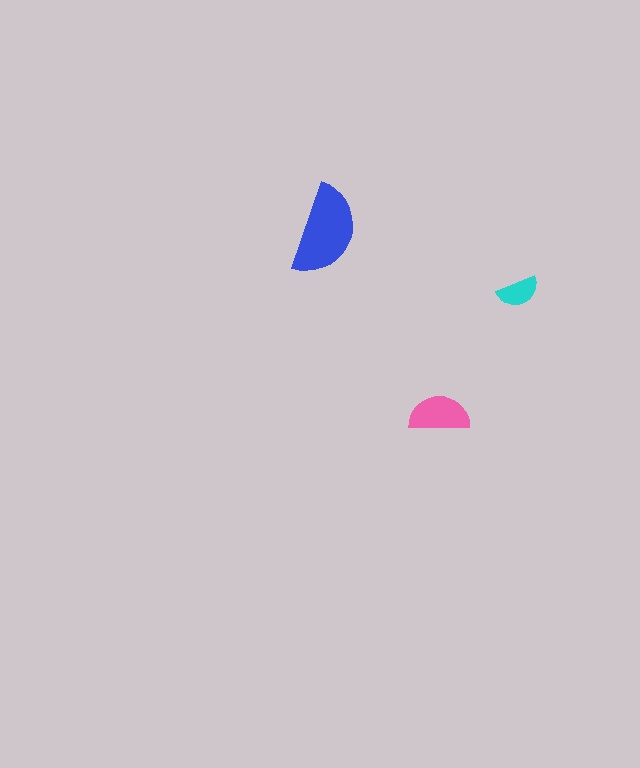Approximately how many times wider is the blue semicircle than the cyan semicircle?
About 2 times wider.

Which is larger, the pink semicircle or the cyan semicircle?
The pink one.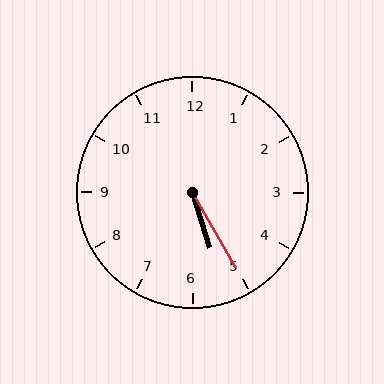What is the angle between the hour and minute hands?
Approximately 12 degrees.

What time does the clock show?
5:25.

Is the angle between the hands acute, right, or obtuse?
It is acute.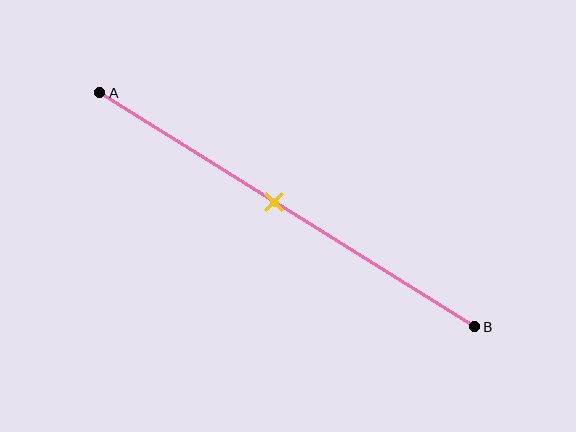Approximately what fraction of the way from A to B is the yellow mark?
The yellow mark is approximately 45% of the way from A to B.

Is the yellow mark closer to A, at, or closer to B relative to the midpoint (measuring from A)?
The yellow mark is closer to point A than the midpoint of segment AB.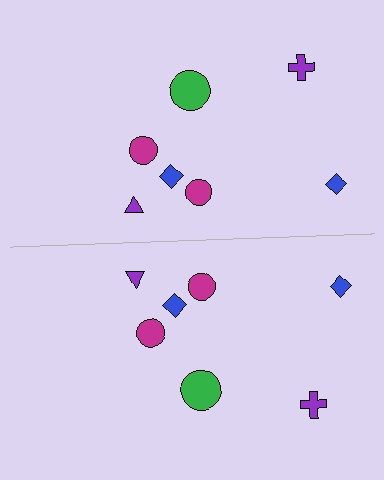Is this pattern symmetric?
Yes, this pattern has bilateral (reflection) symmetry.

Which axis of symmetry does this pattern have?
The pattern has a horizontal axis of symmetry running through the center of the image.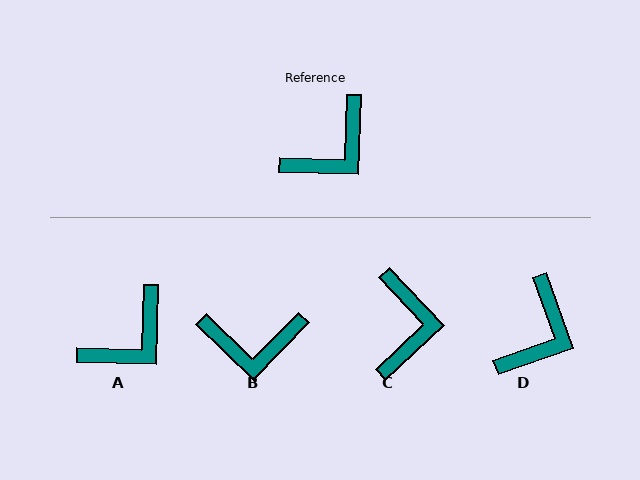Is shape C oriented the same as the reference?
No, it is off by about 45 degrees.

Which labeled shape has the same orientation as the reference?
A.